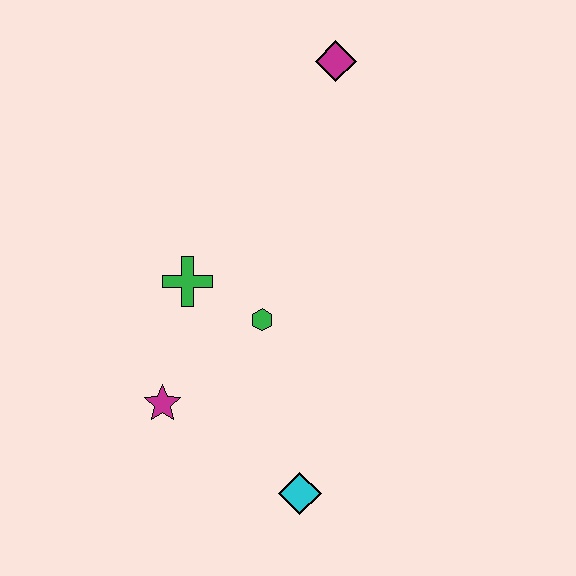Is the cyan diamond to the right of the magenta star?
Yes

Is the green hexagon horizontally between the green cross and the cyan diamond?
Yes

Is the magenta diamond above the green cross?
Yes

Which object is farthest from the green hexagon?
The magenta diamond is farthest from the green hexagon.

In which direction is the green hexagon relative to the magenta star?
The green hexagon is to the right of the magenta star.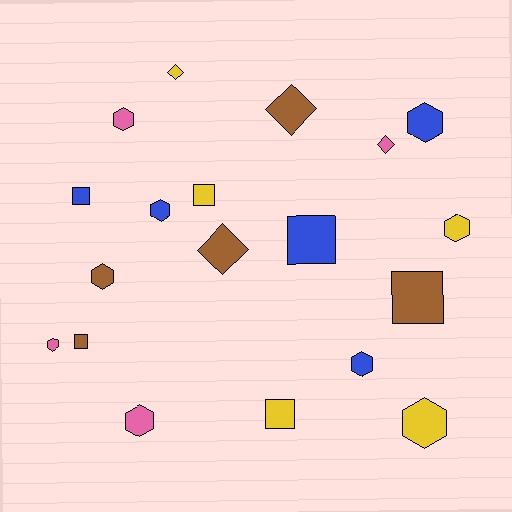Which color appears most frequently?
Yellow, with 5 objects.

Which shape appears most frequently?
Hexagon, with 9 objects.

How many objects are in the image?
There are 19 objects.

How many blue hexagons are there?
There are 3 blue hexagons.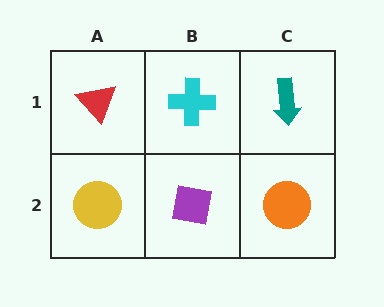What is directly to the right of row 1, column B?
A teal arrow.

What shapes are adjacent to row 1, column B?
A purple square (row 2, column B), a red triangle (row 1, column A), a teal arrow (row 1, column C).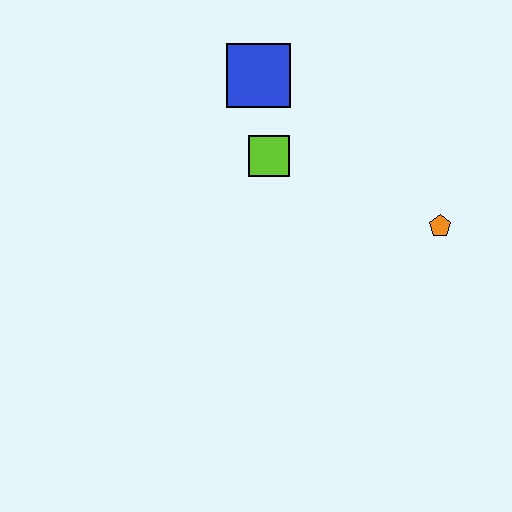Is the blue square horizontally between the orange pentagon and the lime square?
No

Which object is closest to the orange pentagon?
The lime square is closest to the orange pentagon.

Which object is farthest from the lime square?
The orange pentagon is farthest from the lime square.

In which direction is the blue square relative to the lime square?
The blue square is above the lime square.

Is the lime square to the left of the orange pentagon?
Yes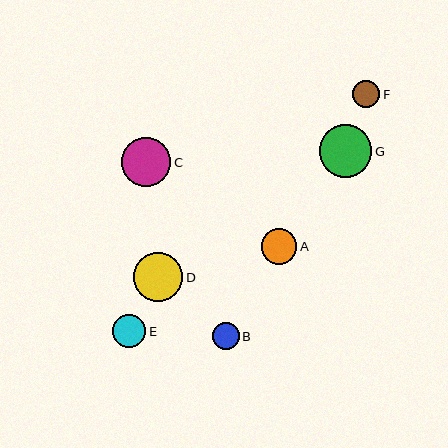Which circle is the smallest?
Circle B is the smallest with a size of approximately 27 pixels.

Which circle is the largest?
Circle G is the largest with a size of approximately 53 pixels.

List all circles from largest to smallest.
From largest to smallest: G, C, D, A, E, F, B.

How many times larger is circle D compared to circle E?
Circle D is approximately 1.5 times the size of circle E.